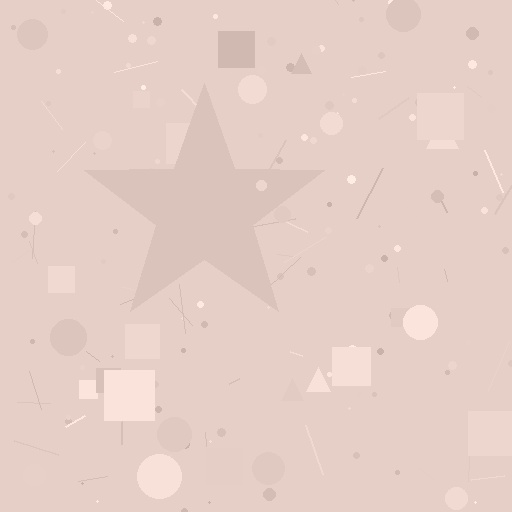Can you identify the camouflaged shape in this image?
The camouflaged shape is a star.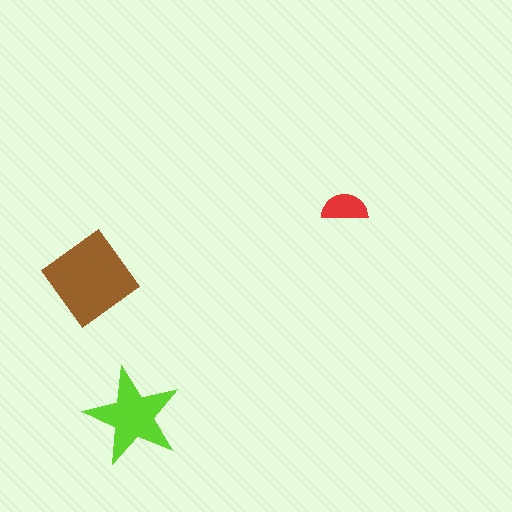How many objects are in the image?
There are 3 objects in the image.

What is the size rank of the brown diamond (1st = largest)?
1st.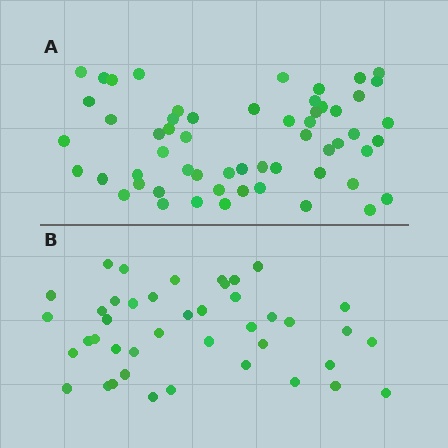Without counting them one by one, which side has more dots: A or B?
Region A (the top region) has more dots.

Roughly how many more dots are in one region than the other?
Region A has approximately 15 more dots than region B.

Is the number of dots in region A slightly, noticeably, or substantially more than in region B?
Region A has noticeably more, but not dramatically so. The ratio is roughly 1.4 to 1.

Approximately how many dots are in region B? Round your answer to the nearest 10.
About 40 dots. (The exact count is 42, which rounds to 40.)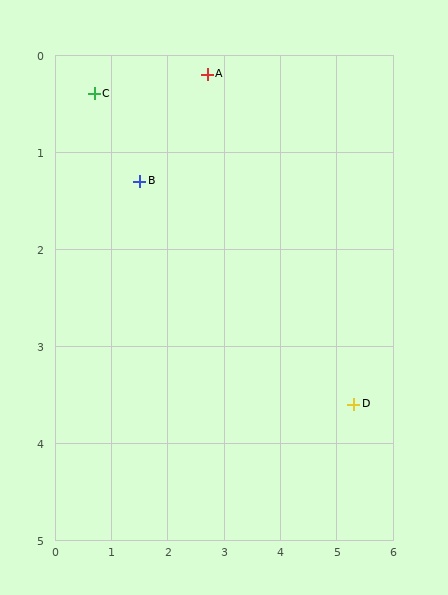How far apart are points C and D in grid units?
Points C and D are about 5.6 grid units apart.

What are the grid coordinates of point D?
Point D is at approximately (5.3, 3.6).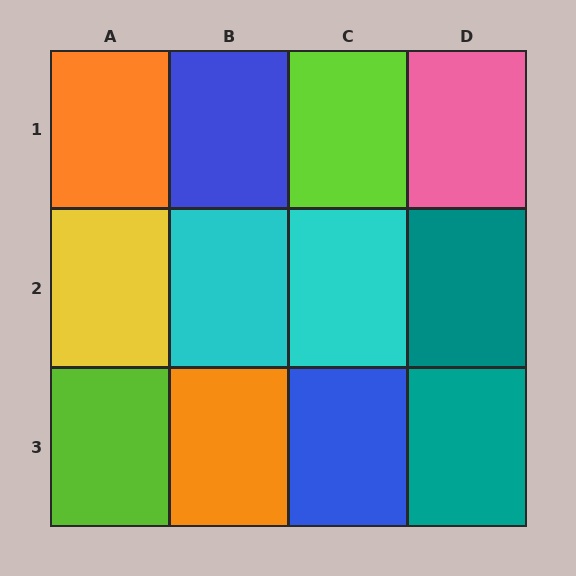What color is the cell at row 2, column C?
Cyan.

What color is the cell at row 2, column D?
Teal.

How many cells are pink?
1 cell is pink.